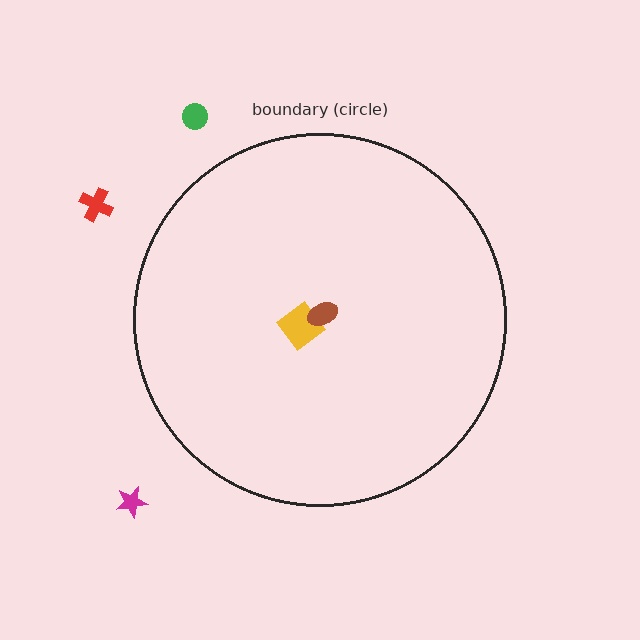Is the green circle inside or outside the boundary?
Outside.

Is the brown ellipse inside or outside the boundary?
Inside.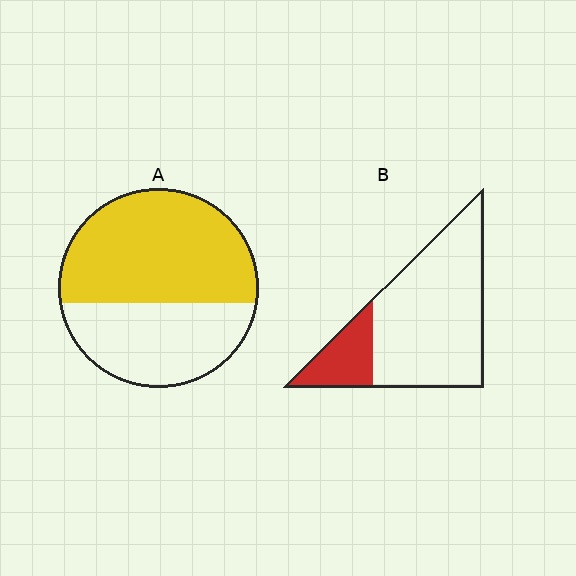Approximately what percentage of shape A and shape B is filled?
A is approximately 60% and B is approximately 20%.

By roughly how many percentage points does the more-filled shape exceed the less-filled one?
By roughly 40 percentage points (A over B).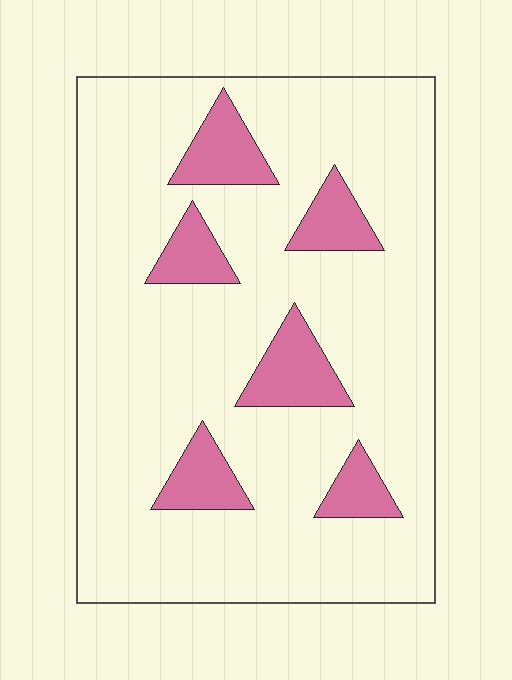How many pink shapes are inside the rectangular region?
6.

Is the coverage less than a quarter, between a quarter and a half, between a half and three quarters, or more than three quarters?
Less than a quarter.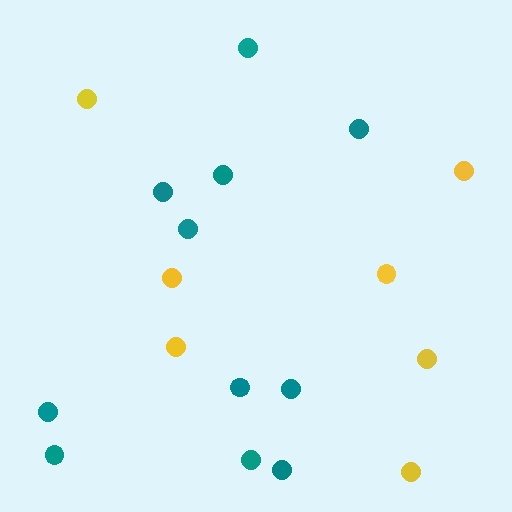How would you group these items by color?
There are 2 groups: one group of yellow circles (7) and one group of teal circles (11).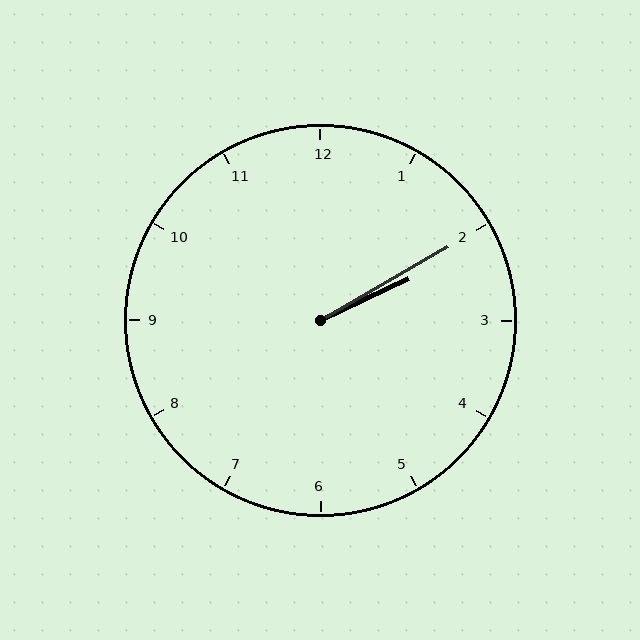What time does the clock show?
2:10.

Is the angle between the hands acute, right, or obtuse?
It is acute.